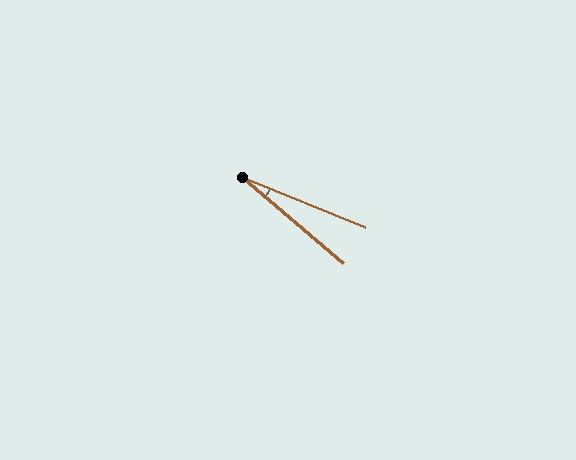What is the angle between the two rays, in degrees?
Approximately 18 degrees.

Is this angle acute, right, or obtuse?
It is acute.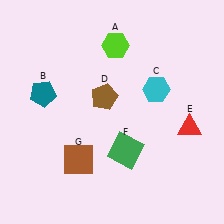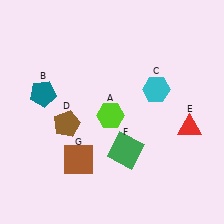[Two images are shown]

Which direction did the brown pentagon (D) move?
The brown pentagon (D) moved left.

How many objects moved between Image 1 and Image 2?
2 objects moved between the two images.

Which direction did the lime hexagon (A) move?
The lime hexagon (A) moved down.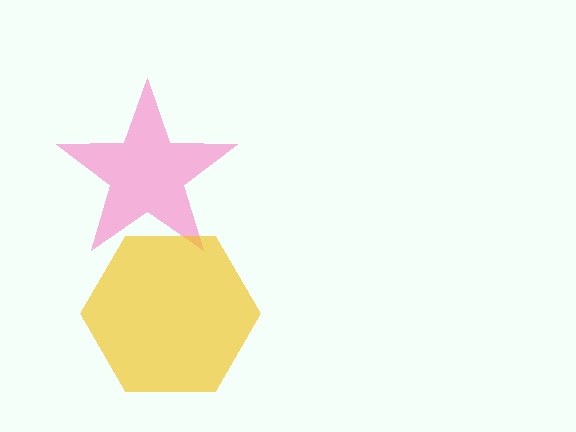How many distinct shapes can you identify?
There are 2 distinct shapes: a pink star, a yellow hexagon.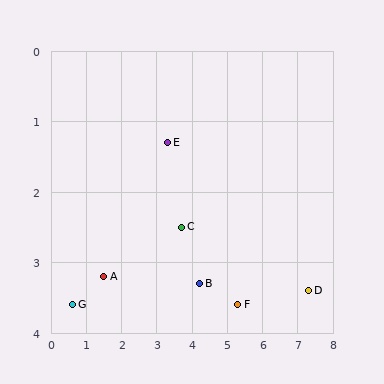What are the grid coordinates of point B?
Point B is at approximately (4.2, 3.3).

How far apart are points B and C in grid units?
Points B and C are about 0.9 grid units apart.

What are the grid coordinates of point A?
Point A is at approximately (1.5, 3.2).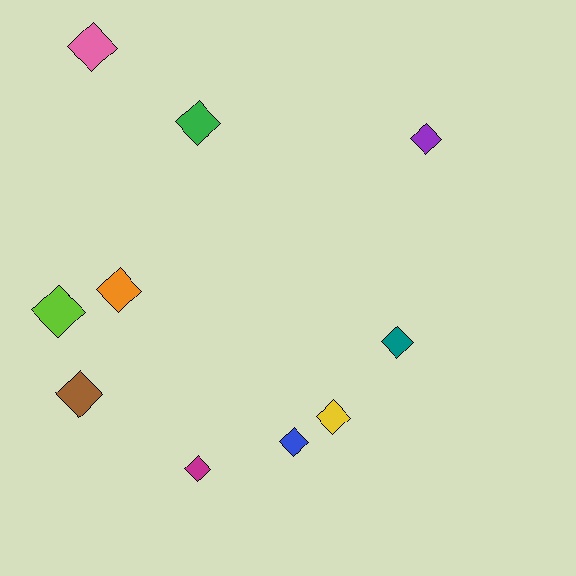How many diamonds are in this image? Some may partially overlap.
There are 10 diamonds.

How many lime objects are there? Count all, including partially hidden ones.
There is 1 lime object.